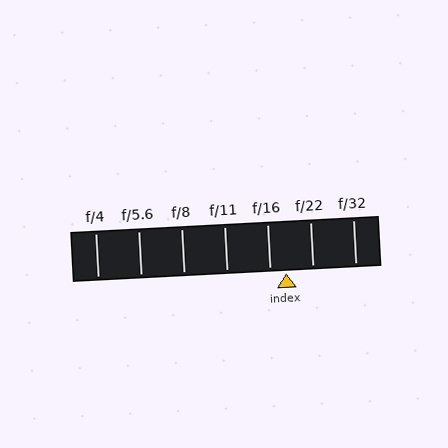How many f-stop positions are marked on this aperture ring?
There are 7 f-stop positions marked.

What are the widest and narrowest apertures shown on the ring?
The widest aperture shown is f/4 and the narrowest is f/32.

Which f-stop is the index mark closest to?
The index mark is closest to f/16.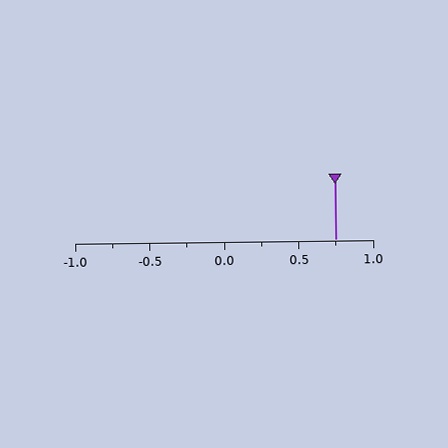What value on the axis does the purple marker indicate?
The marker indicates approximately 0.75.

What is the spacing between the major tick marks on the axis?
The major ticks are spaced 0.5 apart.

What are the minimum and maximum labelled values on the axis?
The axis runs from -1.0 to 1.0.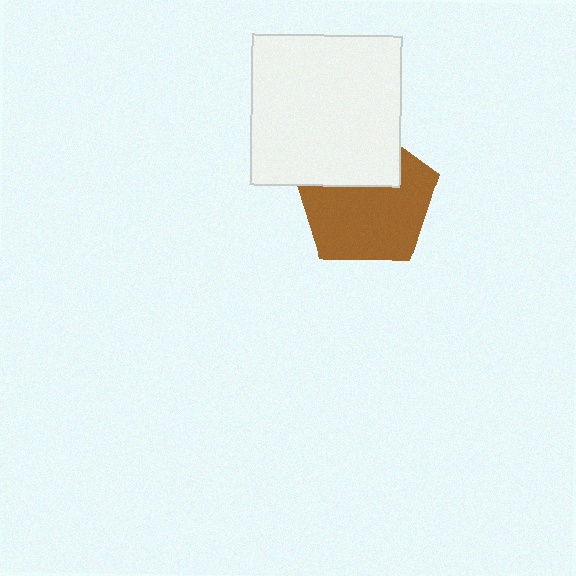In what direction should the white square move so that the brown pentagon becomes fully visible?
The white square should move up. That is the shortest direction to clear the overlap and leave the brown pentagon fully visible.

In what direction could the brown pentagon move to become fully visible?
The brown pentagon could move down. That would shift it out from behind the white square entirely.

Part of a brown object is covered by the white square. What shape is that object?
It is a pentagon.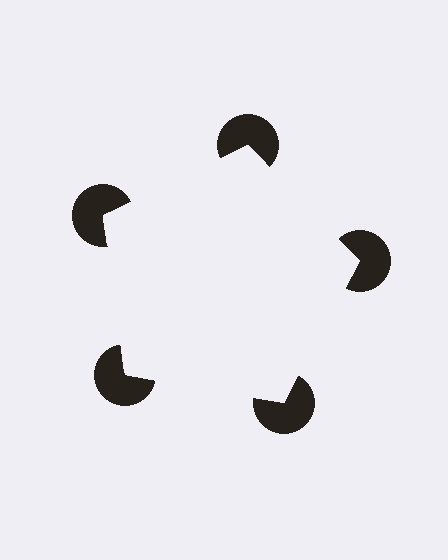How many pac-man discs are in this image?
There are 5 — one at each vertex of the illusory pentagon.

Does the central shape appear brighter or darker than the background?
It typically appears slightly brighter than the background, even though no actual brightness change is drawn.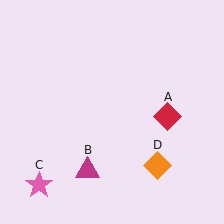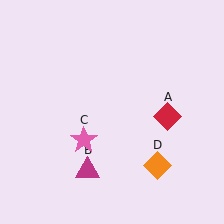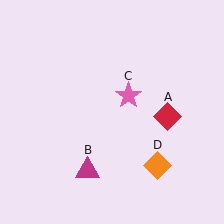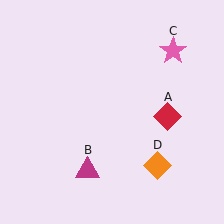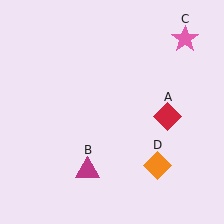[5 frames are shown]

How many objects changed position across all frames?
1 object changed position: pink star (object C).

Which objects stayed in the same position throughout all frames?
Red diamond (object A) and magenta triangle (object B) and orange diamond (object D) remained stationary.